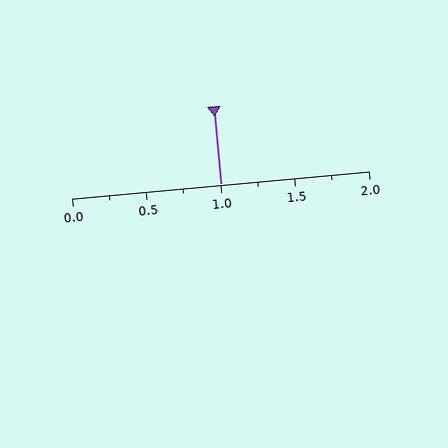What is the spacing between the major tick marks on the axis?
The major ticks are spaced 0.5 apart.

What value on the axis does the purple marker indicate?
The marker indicates approximately 1.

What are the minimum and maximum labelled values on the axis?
The axis runs from 0.0 to 2.0.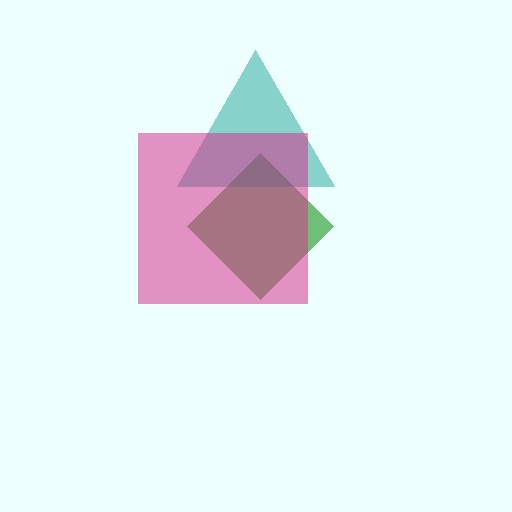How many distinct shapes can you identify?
There are 3 distinct shapes: a green diamond, a teal triangle, a magenta square.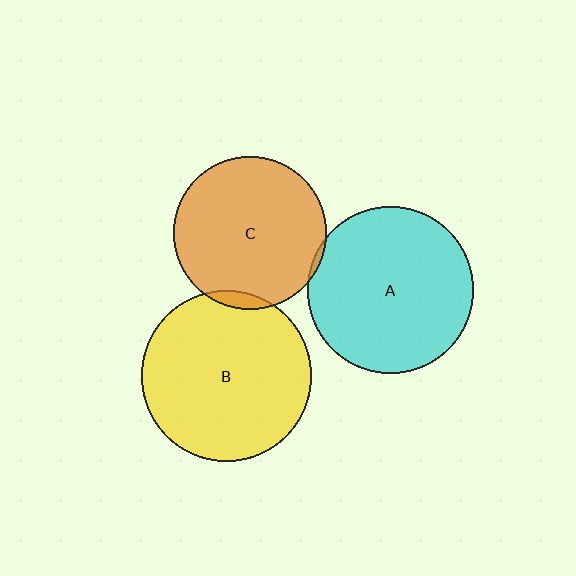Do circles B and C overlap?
Yes.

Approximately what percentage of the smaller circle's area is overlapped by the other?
Approximately 5%.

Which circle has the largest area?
Circle B (yellow).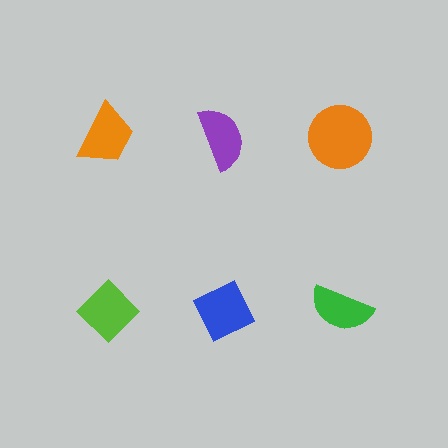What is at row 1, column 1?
An orange trapezoid.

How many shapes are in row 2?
3 shapes.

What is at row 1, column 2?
A purple semicircle.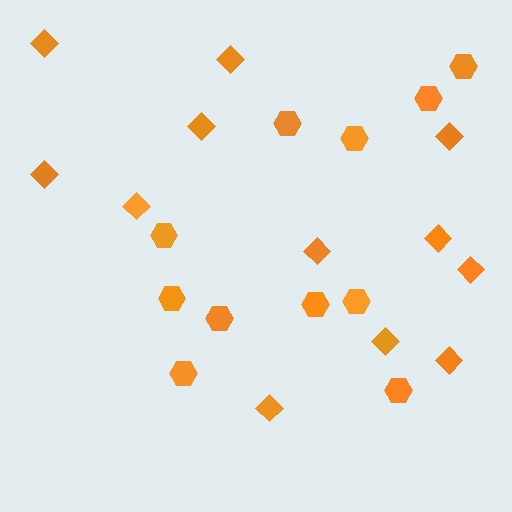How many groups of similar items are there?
There are 2 groups: one group of diamonds (12) and one group of hexagons (11).